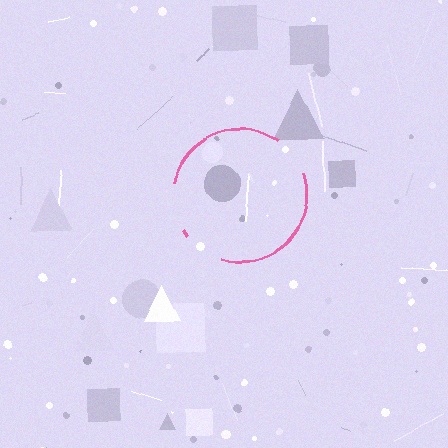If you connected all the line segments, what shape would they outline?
They would outline a circle.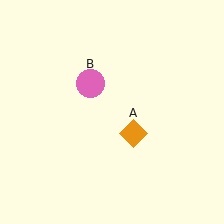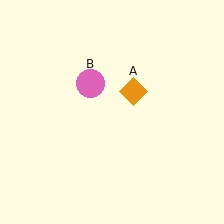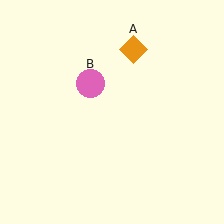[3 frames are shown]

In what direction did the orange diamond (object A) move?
The orange diamond (object A) moved up.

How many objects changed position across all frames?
1 object changed position: orange diamond (object A).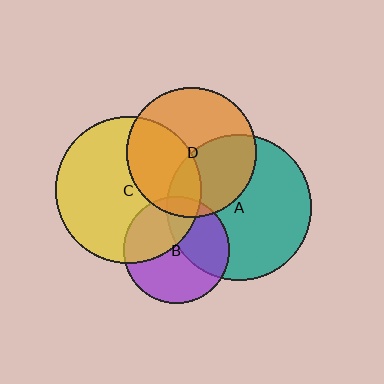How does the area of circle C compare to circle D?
Approximately 1.3 times.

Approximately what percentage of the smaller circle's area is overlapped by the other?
Approximately 10%.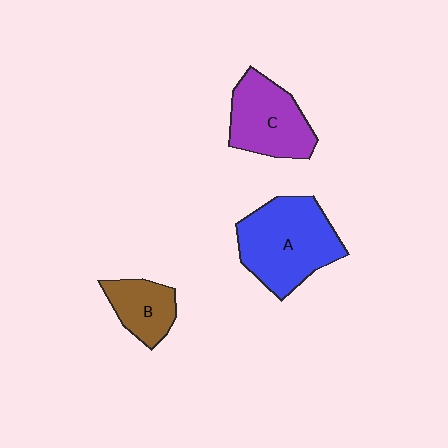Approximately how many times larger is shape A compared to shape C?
Approximately 1.3 times.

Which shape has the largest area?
Shape A (blue).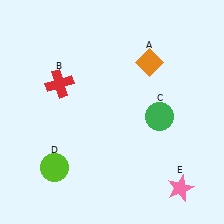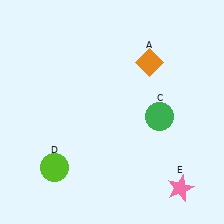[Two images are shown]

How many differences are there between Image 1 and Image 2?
There is 1 difference between the two images.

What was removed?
The red cross (B) was removed in Image 2.